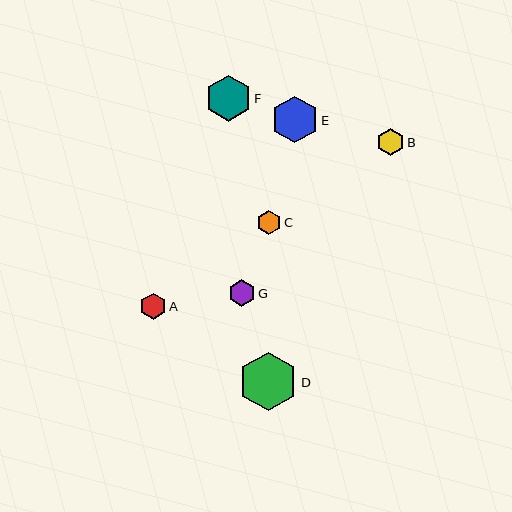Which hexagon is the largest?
Hexagon D is the largest with a size of approximately 59 pixels.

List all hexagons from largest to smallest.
From largest to smallest: D, E, F, G, B, A, C.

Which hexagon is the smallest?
Hexagon C is the smallest with a size of approximately 24 pixels.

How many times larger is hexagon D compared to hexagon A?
Hexagon D is approximately 2.3 times the size of hexagon A.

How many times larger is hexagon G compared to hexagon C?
Hexagon G is approximately 1.1 times the size of hexagon C.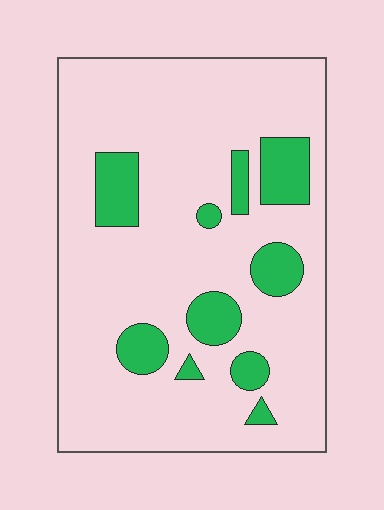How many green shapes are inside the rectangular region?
10.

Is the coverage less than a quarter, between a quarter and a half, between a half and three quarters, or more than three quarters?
Less than a quarter.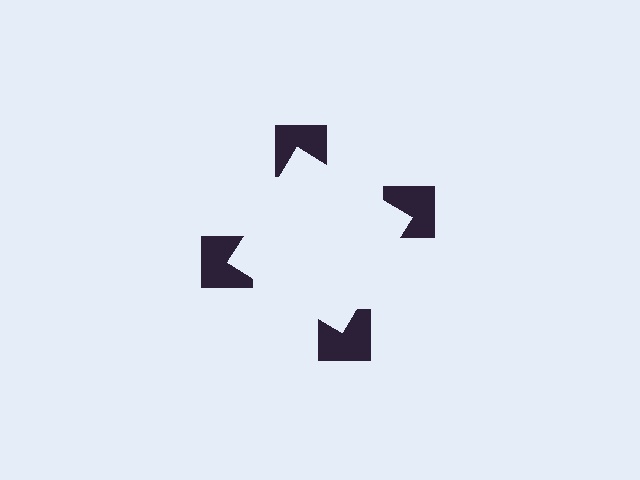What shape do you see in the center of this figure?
An illusory square — its edges are inferred from the aligned wedge cuts in the notched squares, not physically drawn.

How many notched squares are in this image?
There are 4 — one at each vertex of the illusory square.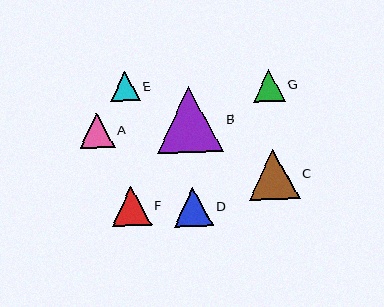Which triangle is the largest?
Triangle B is the largest with a size of approximately 66 pixels.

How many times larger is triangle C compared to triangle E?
Triangle C is approximately 1.7 times the size of triangle E.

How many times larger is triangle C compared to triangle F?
Triangle C is approximately 1.3 times the size of triangle F.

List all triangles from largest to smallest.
From largest to smallest: B, C, F, D, A, G, E.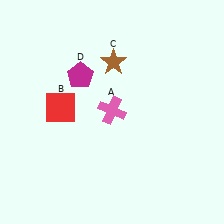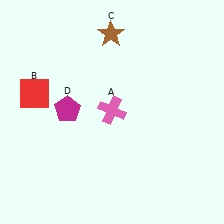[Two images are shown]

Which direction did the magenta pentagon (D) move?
The magenta pentagon (D) moved down.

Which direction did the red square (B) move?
The red square (B) moved left.